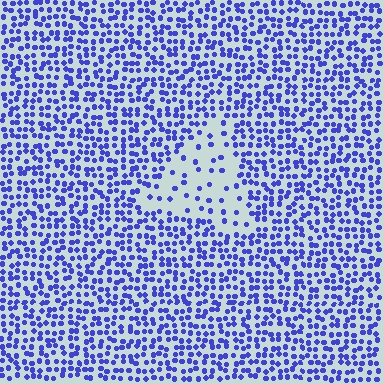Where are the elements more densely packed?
The elements are more densely packed outside the triangle boundary.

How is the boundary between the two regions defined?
The boundary is defined by a change in element density (approximately 2.9x ratio). All elements are the same color, size, and shape.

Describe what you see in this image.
The image contains small blue elements arranged at two different densities. A triangle-shaped region is visible where the elements are less densely packed than the surrounding area.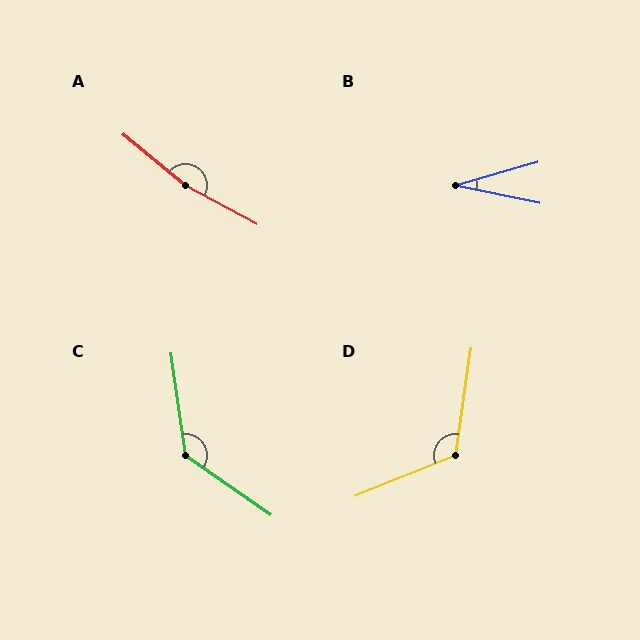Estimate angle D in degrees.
Approximately 120 degrees.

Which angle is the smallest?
B, at approximately 27 degrees.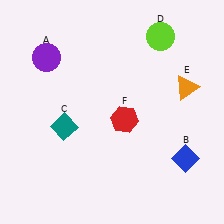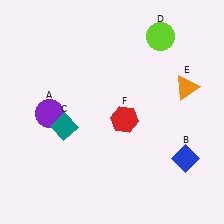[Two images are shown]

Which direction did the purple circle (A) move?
The purple circle (A) moved down.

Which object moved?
The purple circle (A) moved down.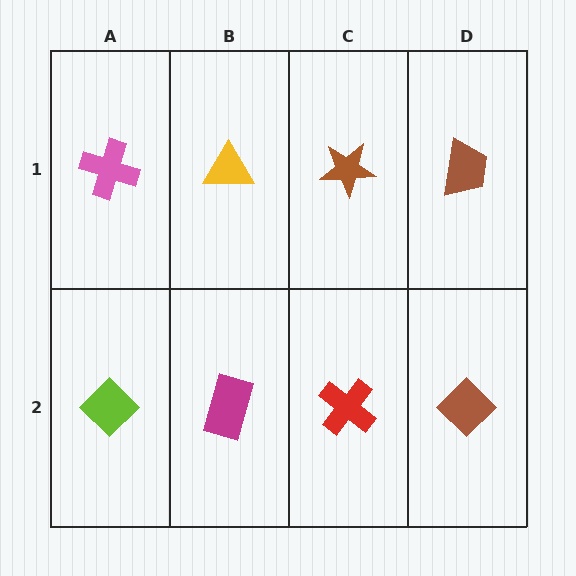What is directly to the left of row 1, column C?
A yellow triangle.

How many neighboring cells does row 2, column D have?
2.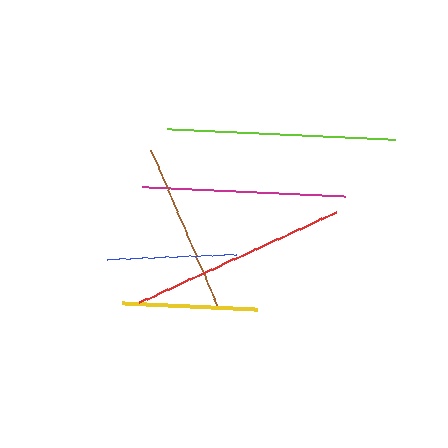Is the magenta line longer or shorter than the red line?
The red line is longer than the magenta line.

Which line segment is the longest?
The lime line is the longest at approximately 228 pixels.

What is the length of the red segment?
The red segment is approximately 216 pixels long.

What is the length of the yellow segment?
The yellow segment is approximately 135 pixels long.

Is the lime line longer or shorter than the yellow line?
The lime line is longer than the yellow line.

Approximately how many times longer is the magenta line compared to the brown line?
The magenta line is approximately 1.2 times the length of the brown line.